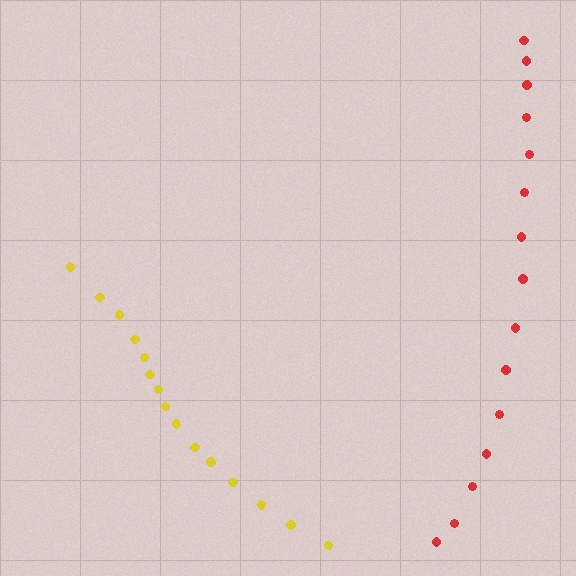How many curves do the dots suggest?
There are 2 distinct paths.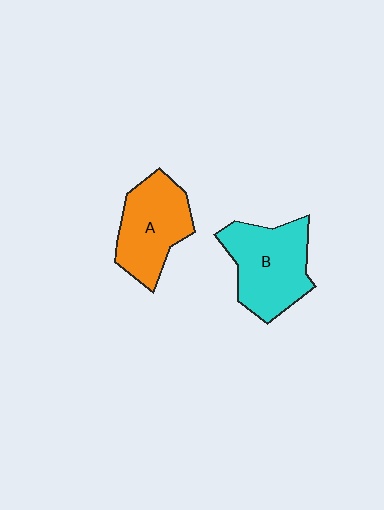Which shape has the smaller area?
Shape A (orange).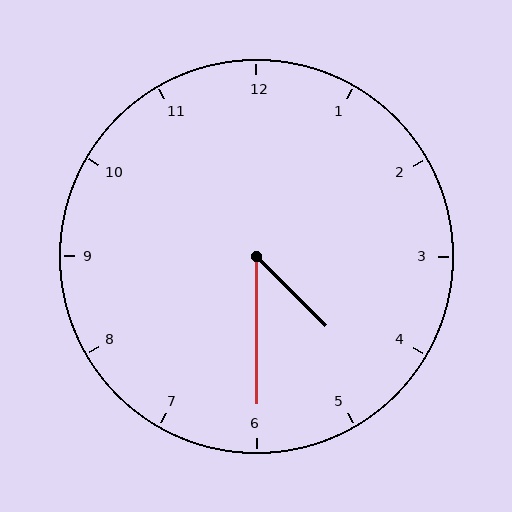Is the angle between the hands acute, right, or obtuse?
It is acute.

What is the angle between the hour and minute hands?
Approximately 45 degrees.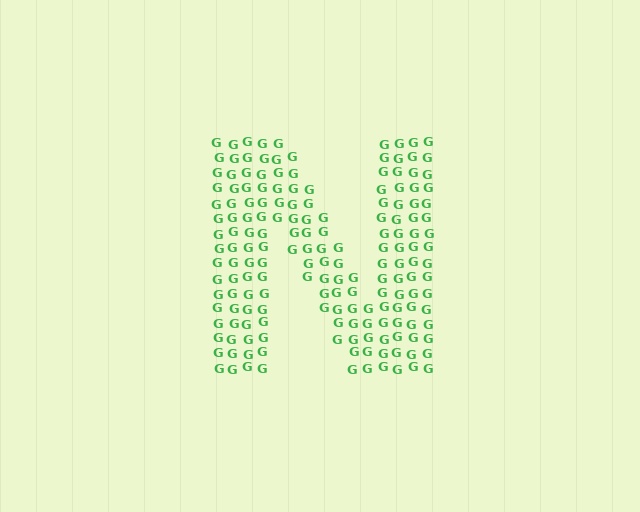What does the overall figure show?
The overall figure shows the letter N.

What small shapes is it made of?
It is made of small letter G's.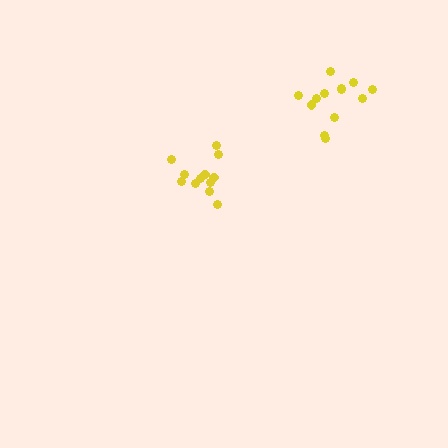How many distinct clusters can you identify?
There are 2 distinct clusters.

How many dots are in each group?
Group 1: 12 dots, Group 2: 13 dots (25 total).